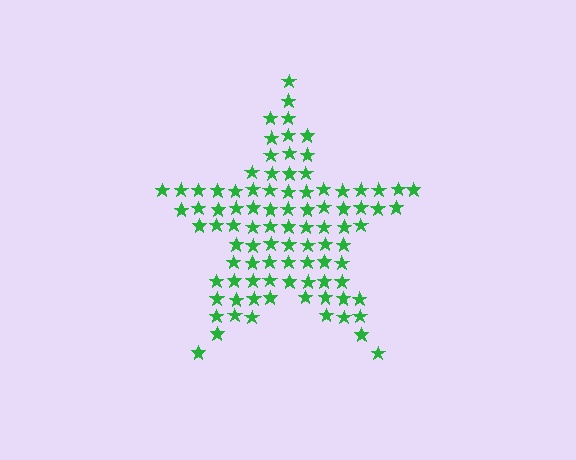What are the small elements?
The small elements are stars.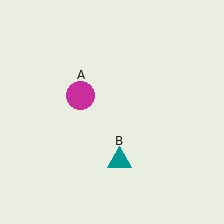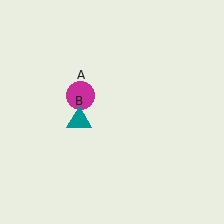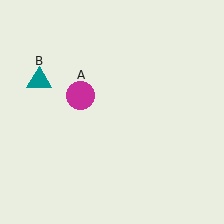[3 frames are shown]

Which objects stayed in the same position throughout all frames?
Magenta circle (object A) remained stationary.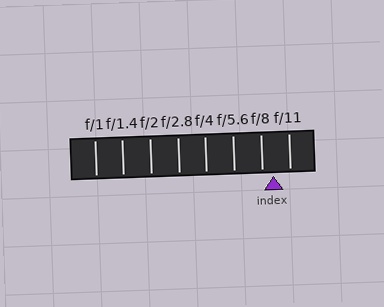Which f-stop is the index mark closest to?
The index mark is closest to f/8.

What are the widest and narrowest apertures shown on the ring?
The widest aperture shown is f/1 and the narrowest is f/11.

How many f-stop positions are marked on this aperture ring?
There are 8 f-stop positions marked.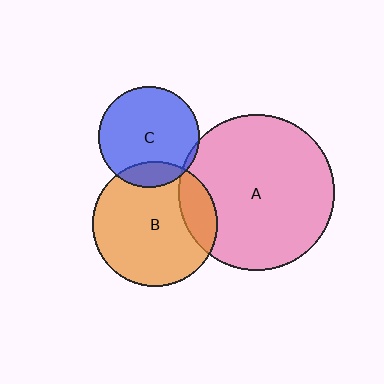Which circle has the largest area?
Circle A (pink).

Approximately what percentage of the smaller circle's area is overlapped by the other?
Approximately 20%.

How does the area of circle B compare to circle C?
Approximately 1.5 times.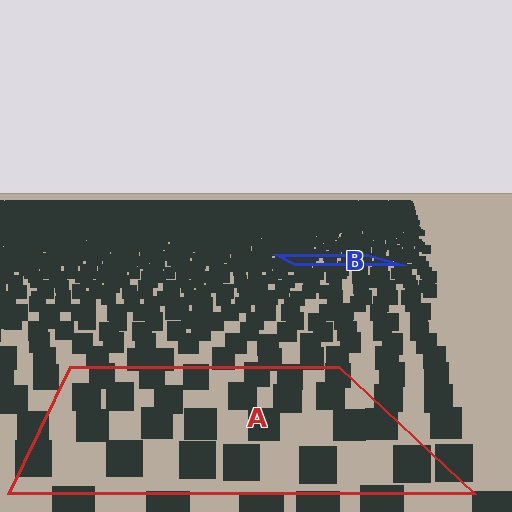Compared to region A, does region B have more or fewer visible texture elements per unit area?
Region B has more texture elements per unit area — they are packed more densely because it is farther away.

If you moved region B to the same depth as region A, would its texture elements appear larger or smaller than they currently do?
They would appear larger. At a closer depth, the same texture elements are projected at a bigger on-screen size.